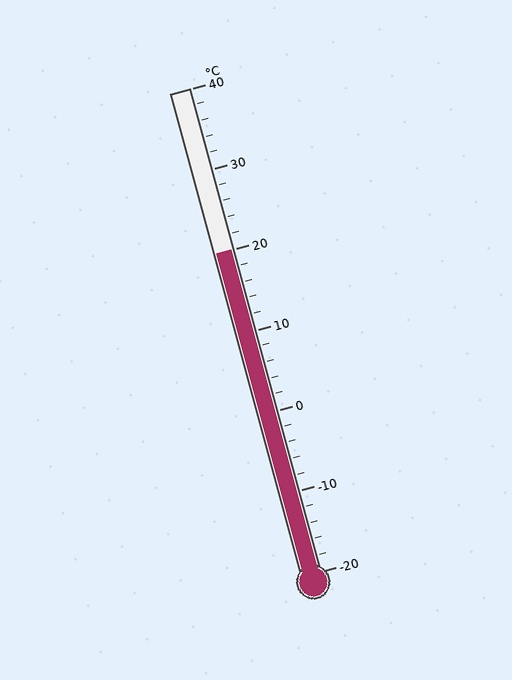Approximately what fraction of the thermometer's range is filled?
The thermometer is filled to approximately 65% of its range.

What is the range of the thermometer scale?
The thermometer scale ranges from -20°C to 40°C.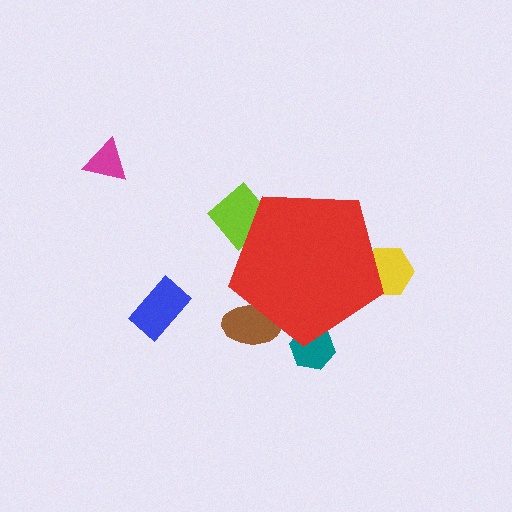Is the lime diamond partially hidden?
Yes, the lime diamond is partially hidden behind the red pentagon.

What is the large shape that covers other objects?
A red pentagon.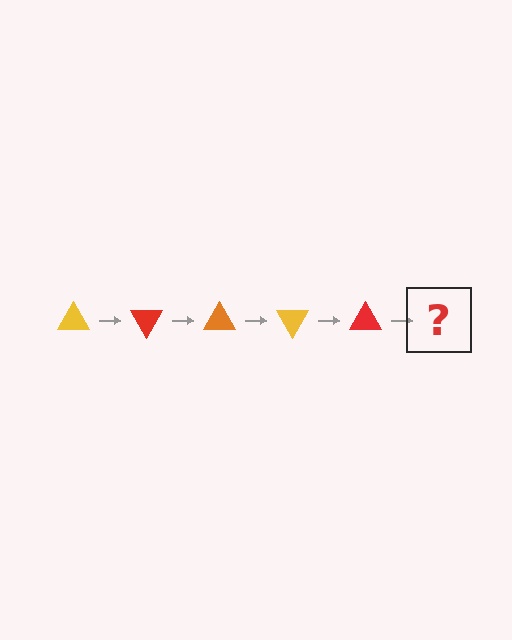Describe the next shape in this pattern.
It should be an orange triangle, rotated 300 degrees from the start.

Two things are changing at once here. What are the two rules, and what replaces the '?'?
The two rules are that it rotates 60 degrees each step and the color cycles through yellow, red, and orange. The '?' should be an orange triangle, rotated 300 degrees from the start.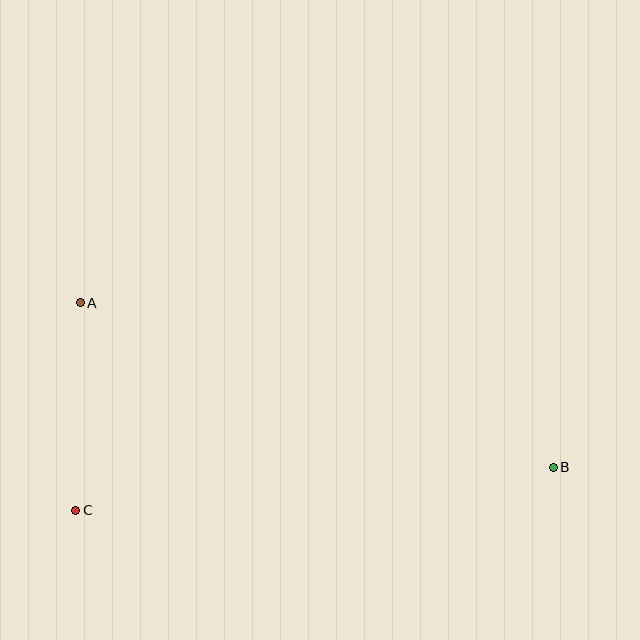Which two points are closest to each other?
Points A and C are closest to each other.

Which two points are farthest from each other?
Points A and B are farthest from each other.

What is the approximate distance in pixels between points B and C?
The distance between B and C is approximately 479 pixels.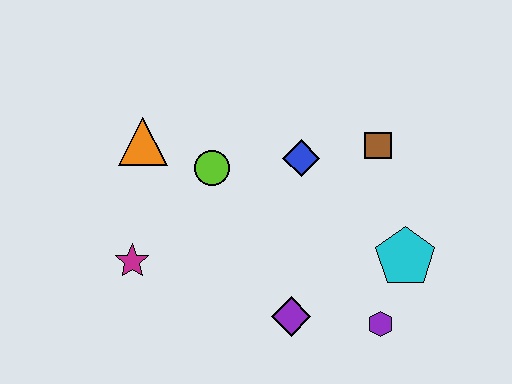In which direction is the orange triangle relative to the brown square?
The orange triangle is to the left of the brown square.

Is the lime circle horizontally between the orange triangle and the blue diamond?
Yes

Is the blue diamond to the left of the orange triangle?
No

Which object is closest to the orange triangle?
The lime circle is closest to the orange triangle.